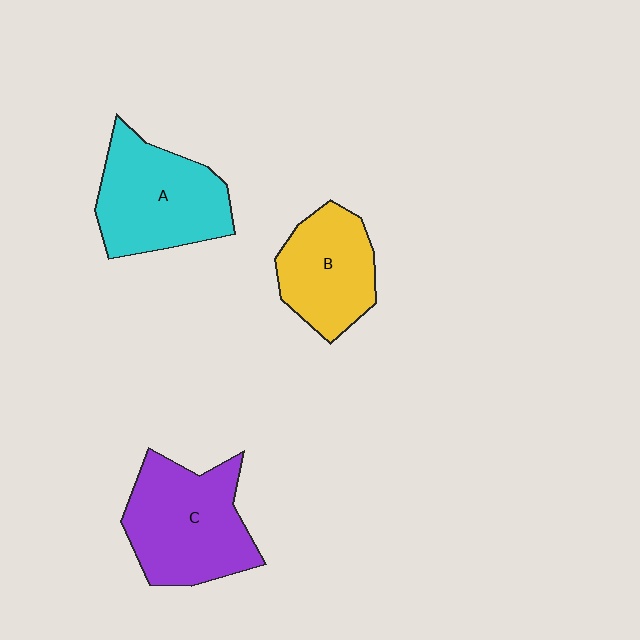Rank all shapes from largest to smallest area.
From largest to smallest: C (purple), A (cyan), B (yellow).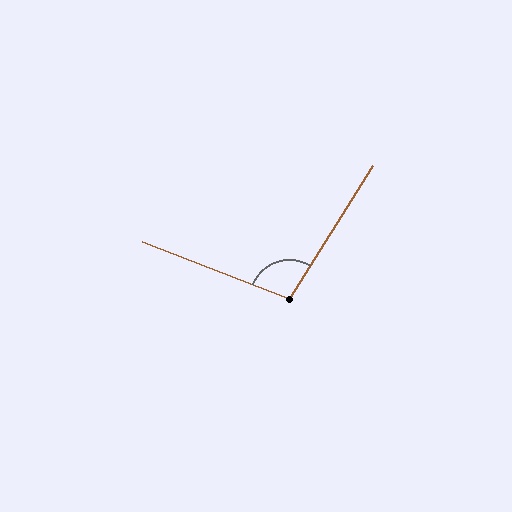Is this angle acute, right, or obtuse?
It is obtuse.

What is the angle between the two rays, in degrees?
Approximately 101 degrees.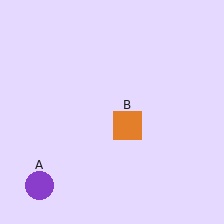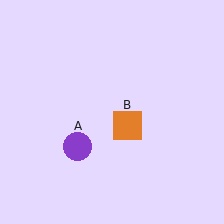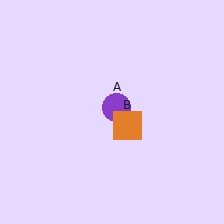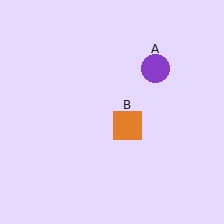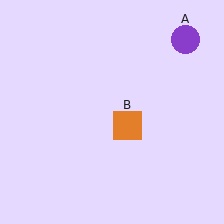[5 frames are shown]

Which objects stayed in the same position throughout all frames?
Orange square (object B) remained stationary.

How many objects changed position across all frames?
1 object changed position: purple circle (object A).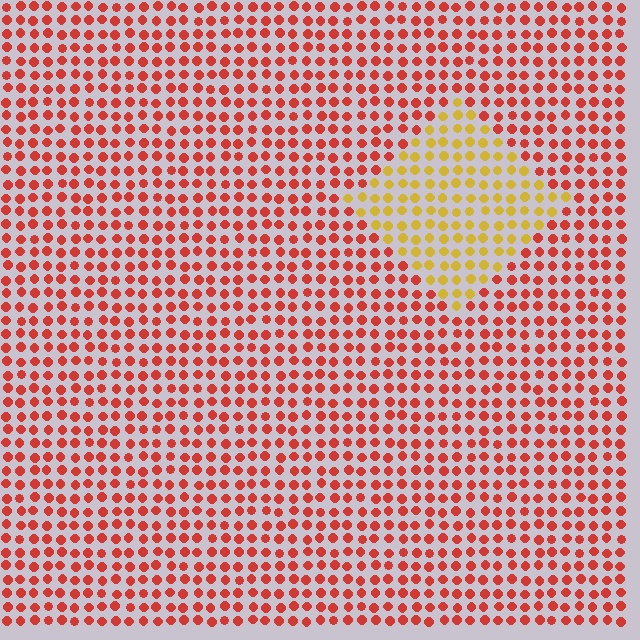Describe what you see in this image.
The image is filled with small red elements in a uniform arrangement. A diamond-shaped region is visible where the elements are tinted to a slightly different hue, forming a subtle color boundary.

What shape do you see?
I see a diamond.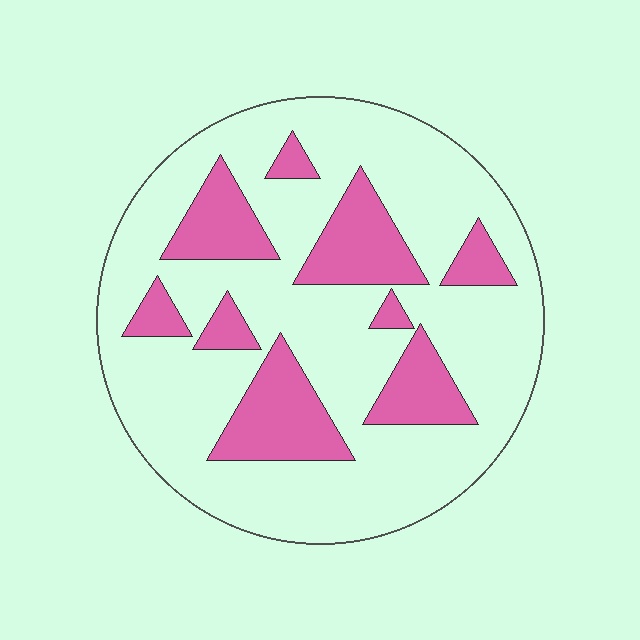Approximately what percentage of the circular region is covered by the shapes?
Approximately 25%.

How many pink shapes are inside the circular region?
9.